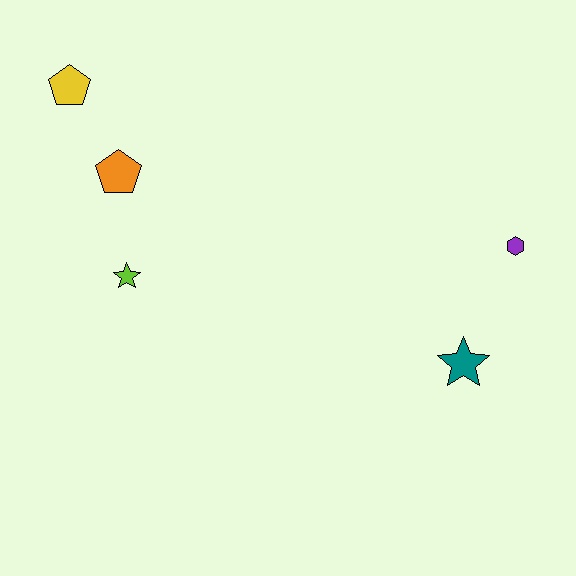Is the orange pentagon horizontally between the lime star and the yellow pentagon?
Yes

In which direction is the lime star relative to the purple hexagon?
The lime star is to the left of the purple hexagon.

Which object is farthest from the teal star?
The yellow pentagon is farthest from the teal star.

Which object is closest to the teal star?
The purple hexagon is closest to the teal star.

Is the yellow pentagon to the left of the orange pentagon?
Yes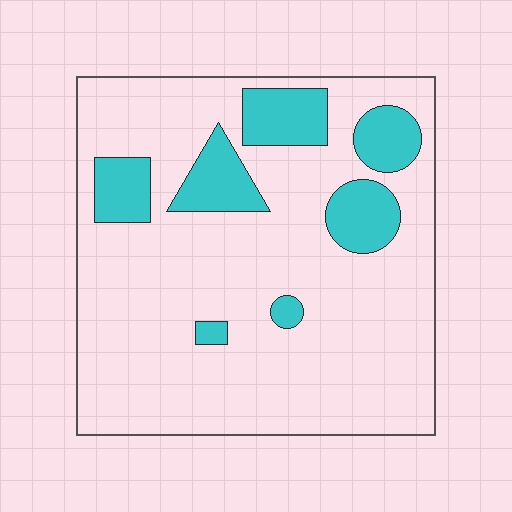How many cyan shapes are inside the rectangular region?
7.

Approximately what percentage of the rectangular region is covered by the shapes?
Approximately 20%.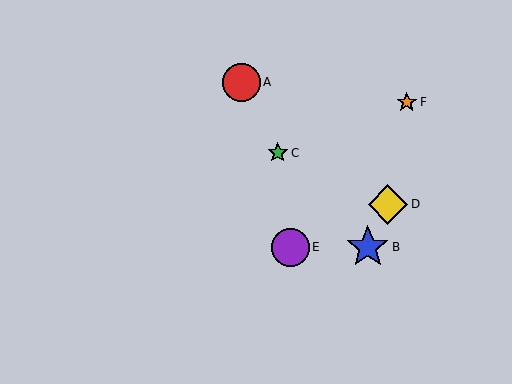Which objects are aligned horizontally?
Objects B, E are aligned horizontally.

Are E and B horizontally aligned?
Yes, both are at y≈247.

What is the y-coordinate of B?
Object B is at y≈247.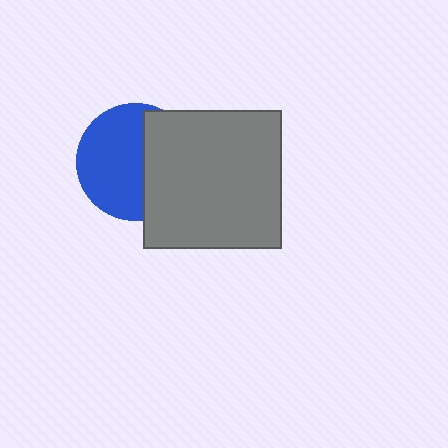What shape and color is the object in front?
The object in front is a gray square.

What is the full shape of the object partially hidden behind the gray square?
The partially hidden object is a blue circle.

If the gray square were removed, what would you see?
You would see the complete blue circle.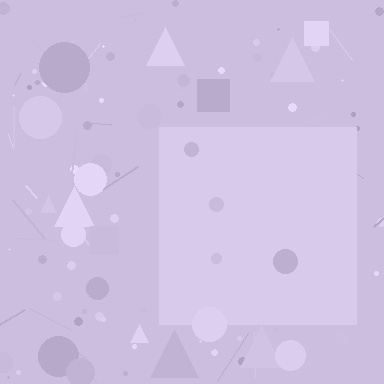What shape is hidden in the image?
A square is hidden in the image.